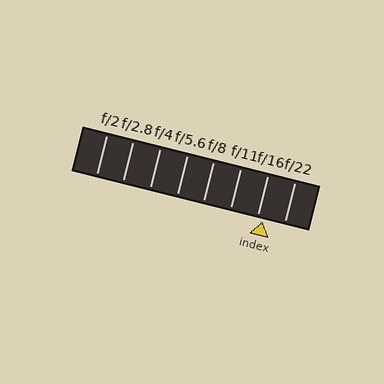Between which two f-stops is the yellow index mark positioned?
The index mark is between f/16 and f/22.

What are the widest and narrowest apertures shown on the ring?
The widest aperture shown is f/2 and the narrowest is f/22.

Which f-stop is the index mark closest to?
The index mark is closest to f/16.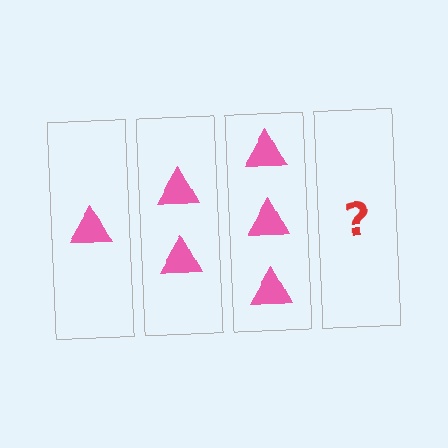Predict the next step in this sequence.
The next step is 4 triangles.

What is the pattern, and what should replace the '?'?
The pattern is that each step adds one more triangle. The '?' should be 4 triangles.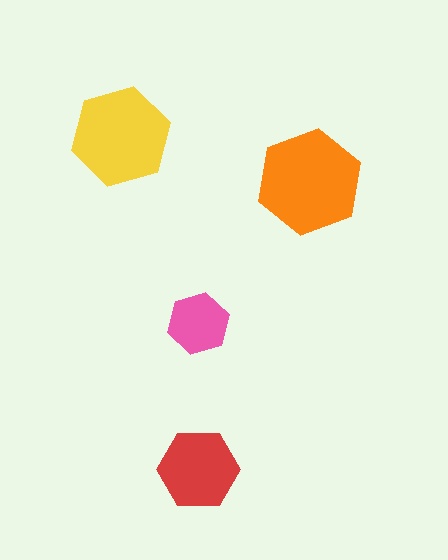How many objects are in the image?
There are 4 objects in the image.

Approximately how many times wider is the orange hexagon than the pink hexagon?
About 1.5 times wider.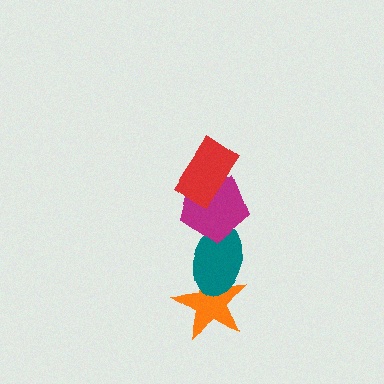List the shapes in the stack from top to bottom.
From top to bottom: the red rectangle, the magenta pentagon, the teal ellipse, the orange star.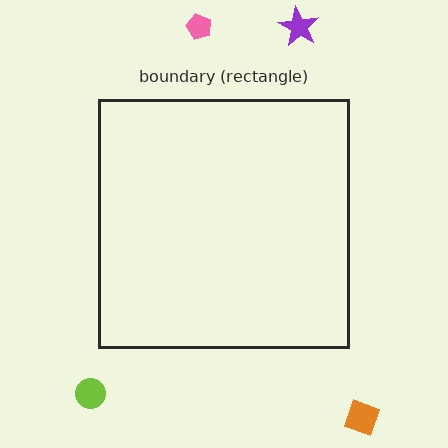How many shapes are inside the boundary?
0 inside, 4 outside.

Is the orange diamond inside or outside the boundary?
Outside.